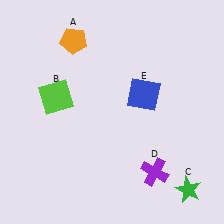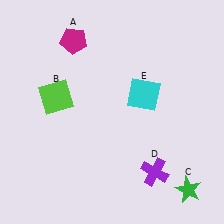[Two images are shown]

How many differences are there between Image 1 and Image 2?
There are 2 differences between the two images.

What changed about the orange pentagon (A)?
In Image 1, A is orange. In Image 2, it changed to magenta.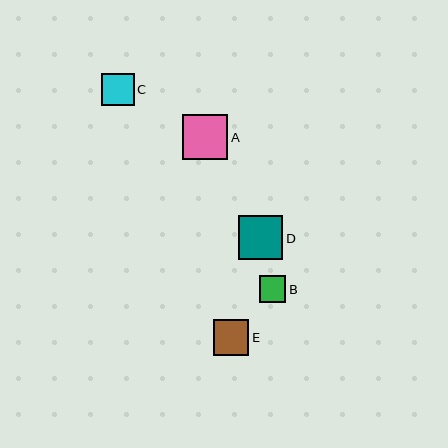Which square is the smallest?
Square B is the smallest with a size of approximately 26 pixels.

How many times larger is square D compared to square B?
Square D is approximately 1.7 times the size of square B.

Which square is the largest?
Square A is the largest with a size of approximately 45 pixels.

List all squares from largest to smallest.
From largest to smallest: A, D, E, C, B.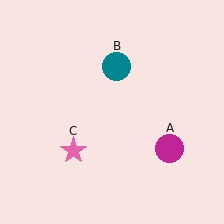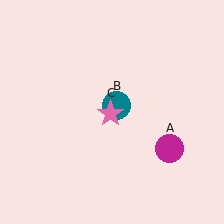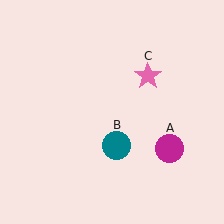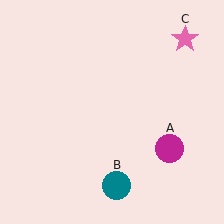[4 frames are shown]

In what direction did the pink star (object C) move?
The pink star (object C) moved up and to the right.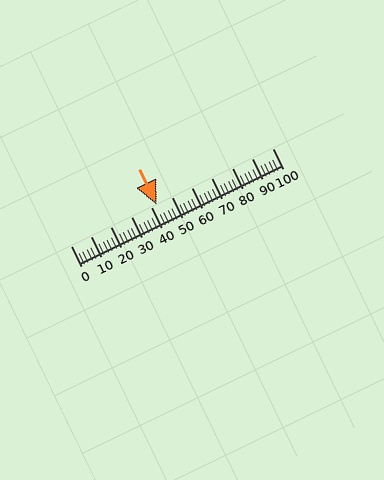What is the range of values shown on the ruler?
The ruler shows values from 0 to 100.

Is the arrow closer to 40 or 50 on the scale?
The arrow is closer to 40.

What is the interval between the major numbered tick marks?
The major tick marks are spaced 10 units apart.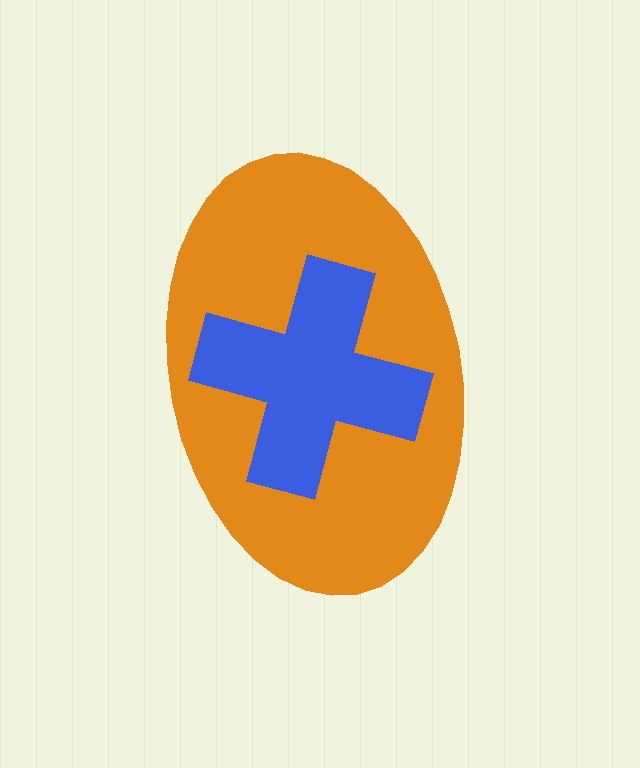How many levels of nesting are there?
2.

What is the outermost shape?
The orange ellipse.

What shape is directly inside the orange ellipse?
The blue cross.